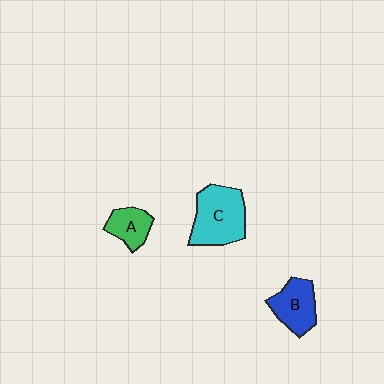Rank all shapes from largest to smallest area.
From largest to smallest: C (cyan), B (blue), A (green).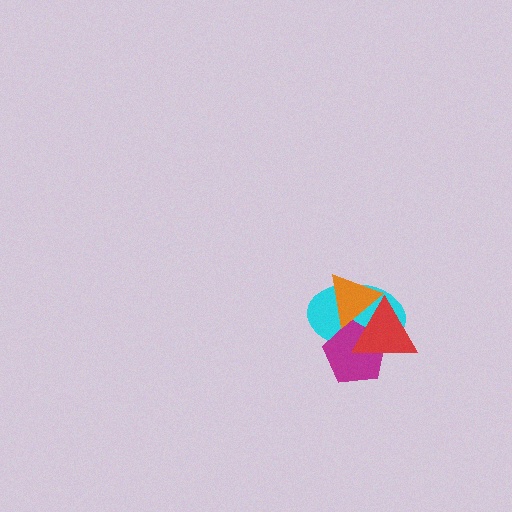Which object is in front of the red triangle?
The orange triangle is in front of the red triangle.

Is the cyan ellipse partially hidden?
Yes, it is partially covered by another shape.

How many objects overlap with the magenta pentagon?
3 objects overlap with the magenta pentagon.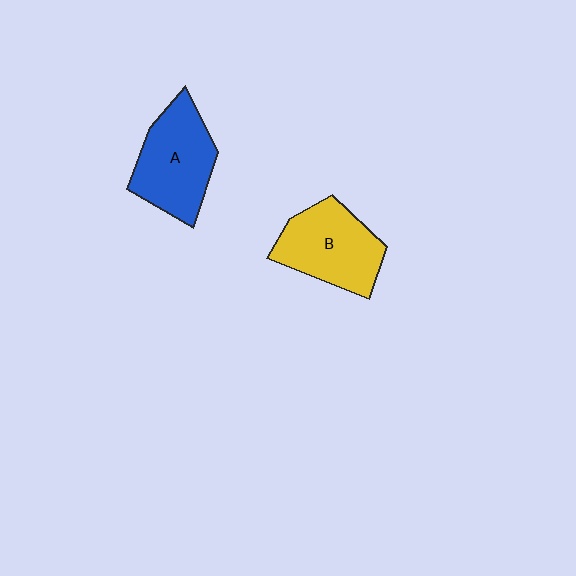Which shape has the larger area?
Shape A (blue).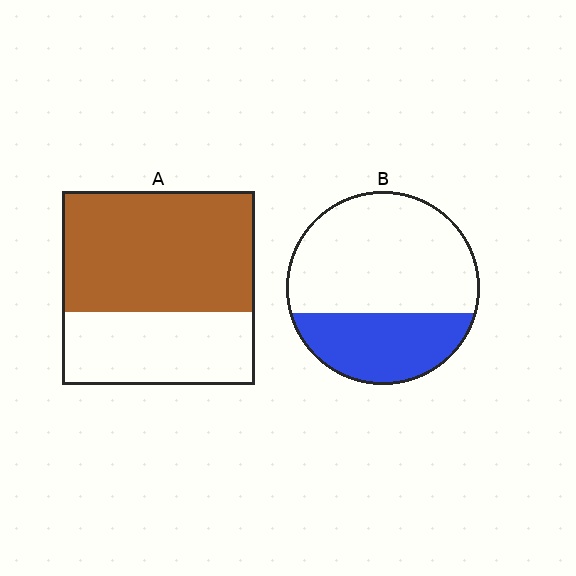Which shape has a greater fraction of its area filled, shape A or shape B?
Shape A.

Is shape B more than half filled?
No.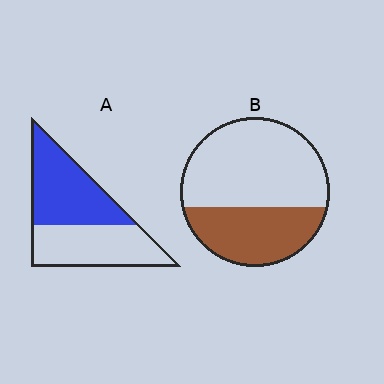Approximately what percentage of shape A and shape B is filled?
A is approximately 50% and B is approximately 35%.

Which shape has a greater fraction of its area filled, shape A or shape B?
Shape A.